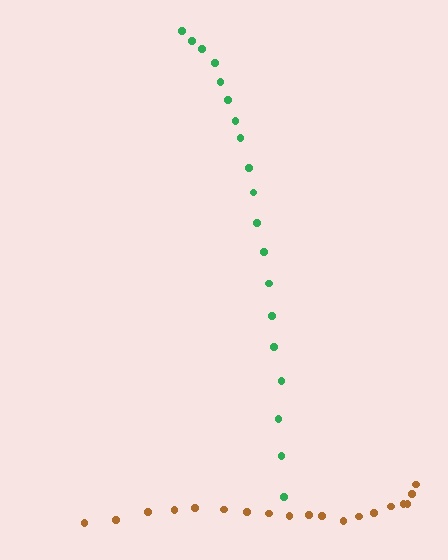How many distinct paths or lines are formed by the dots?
There are 2 distinct paths.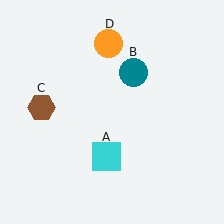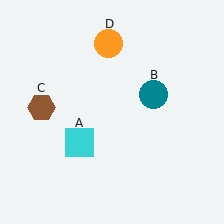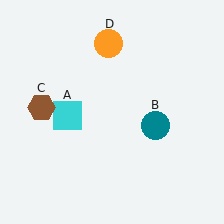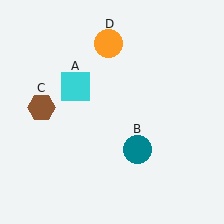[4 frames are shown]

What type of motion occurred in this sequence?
The cyan square (object A), teal circle (object B) rotated clockwise around the center of the scene.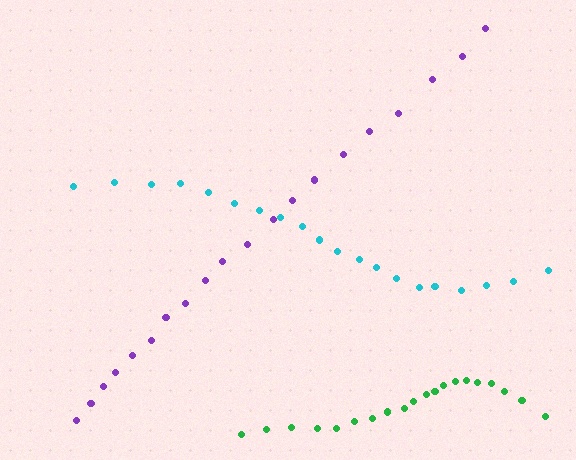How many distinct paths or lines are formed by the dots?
There are 3 distinct paths.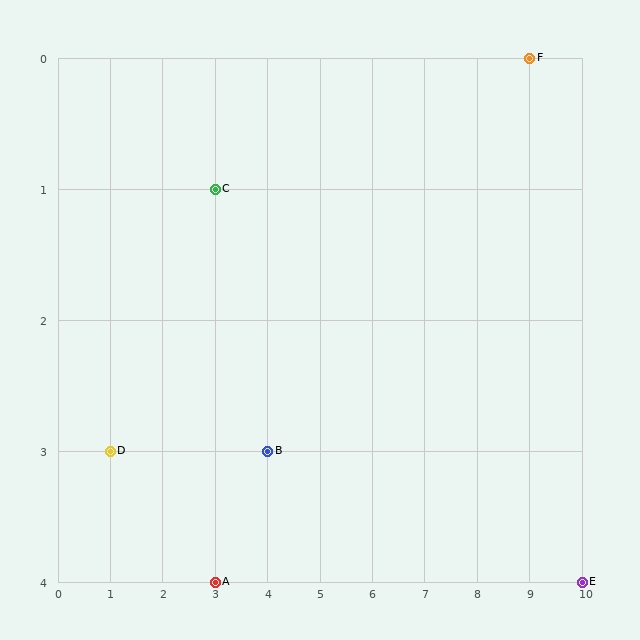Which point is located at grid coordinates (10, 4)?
Point E is at (10, 4).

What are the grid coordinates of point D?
Point D is at grid coordinates (1, 3).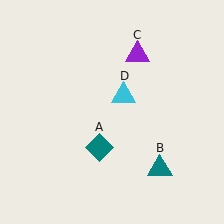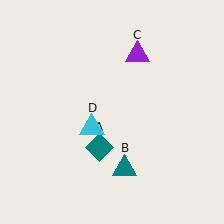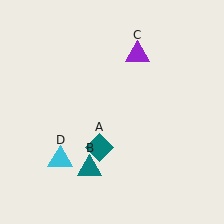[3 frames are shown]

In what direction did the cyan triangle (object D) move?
The cyan triangle (object D) moved down and to the left.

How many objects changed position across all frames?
2 objects changed position: teal triangle (object B), cyan triangle (object D).